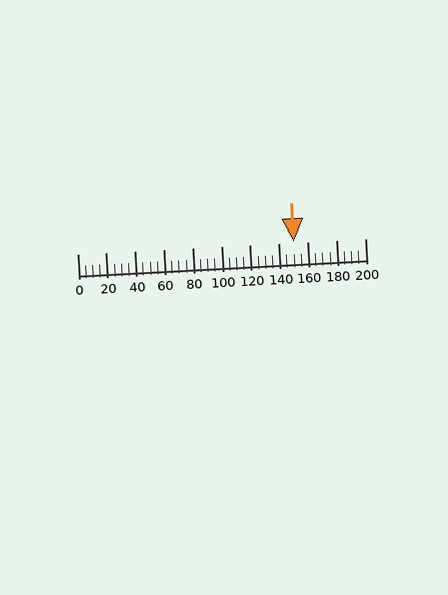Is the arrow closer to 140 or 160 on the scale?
The arrow is closer to 160.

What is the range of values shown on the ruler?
The ruler shows values from 0 to 200.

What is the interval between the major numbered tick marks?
The major tick marks are spaced 20 units apart.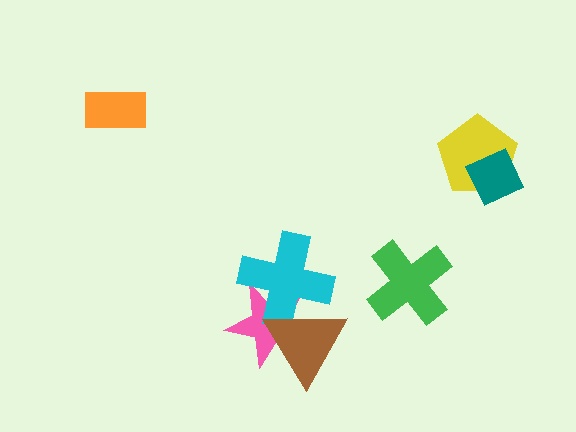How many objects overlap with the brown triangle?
2 objects overlap with the brown triangle.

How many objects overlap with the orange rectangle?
0 objects overlap with the orange rectangle.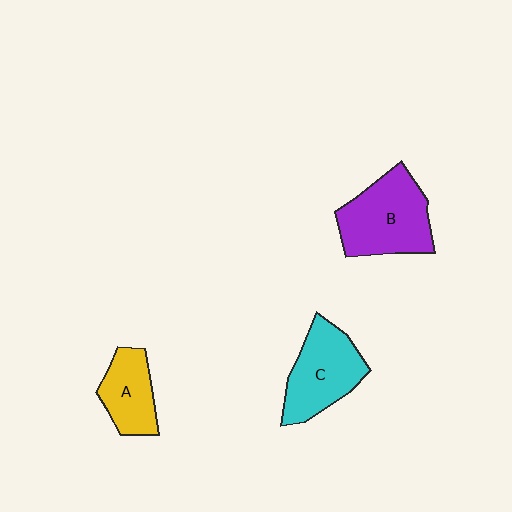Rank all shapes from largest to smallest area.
From largest to smallest: B (purple), C (cyan), A (yellow).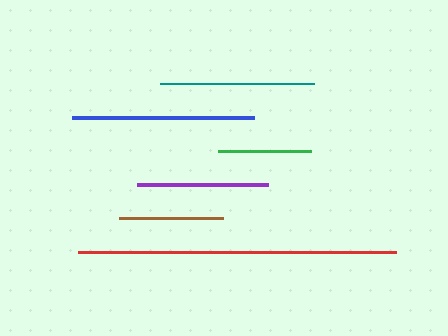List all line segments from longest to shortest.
From longest to shortest: red, blue, teal, purple, brown, green.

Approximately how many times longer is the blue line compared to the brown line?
The blue line is approximately 1.7 times the length of the brown line.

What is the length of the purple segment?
The purple segment is approximately 131 pixels long.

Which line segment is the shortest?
The green line is the shortest at approximately 93 pixels.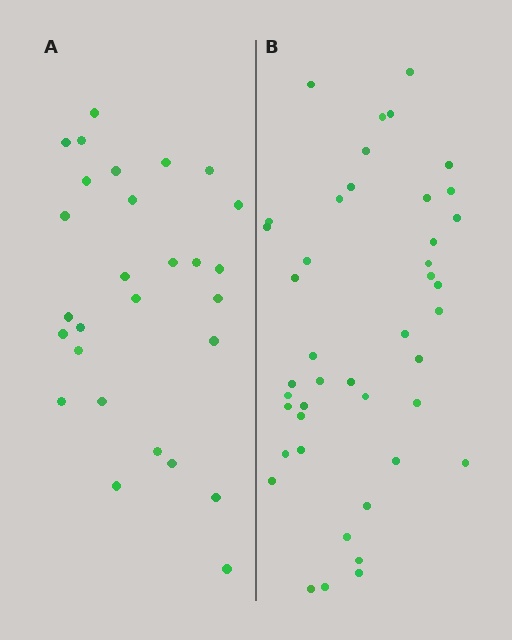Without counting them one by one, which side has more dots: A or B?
Region B (the right region) has more dots.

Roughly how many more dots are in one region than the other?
Region B has approximately 15 more dots than region A.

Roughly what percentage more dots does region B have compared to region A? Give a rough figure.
About 55% more.